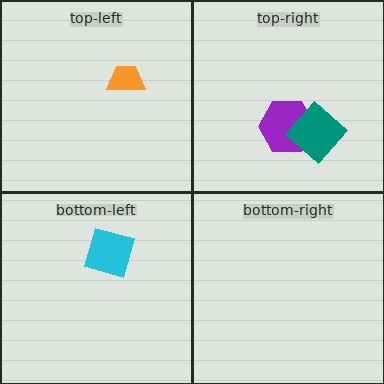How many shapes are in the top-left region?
1.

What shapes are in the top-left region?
The orange trapezoid.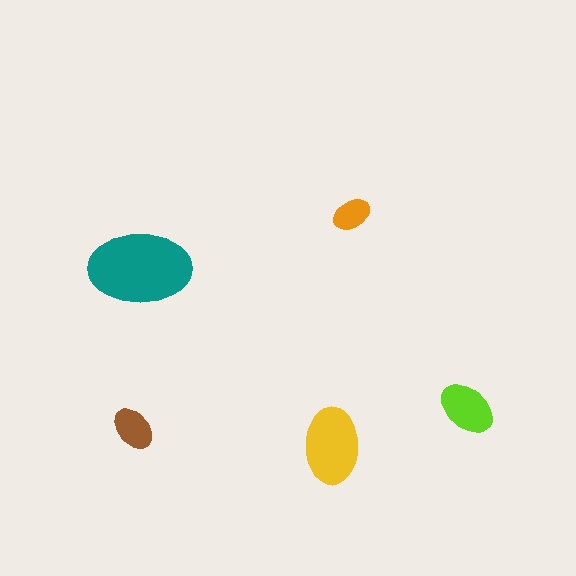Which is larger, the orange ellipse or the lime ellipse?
The lime one.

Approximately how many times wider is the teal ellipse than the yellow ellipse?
About 1.5 times wider.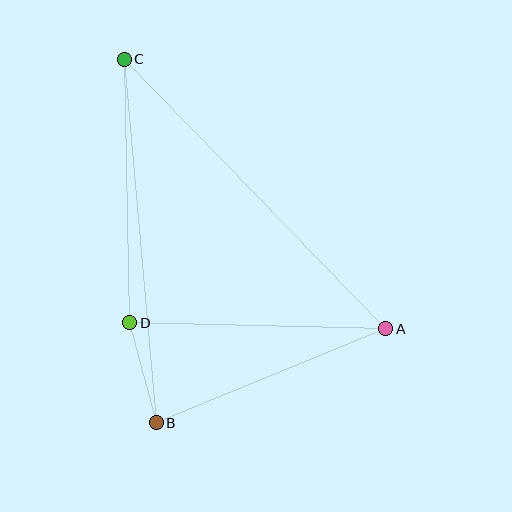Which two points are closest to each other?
Points B and D are closest to each other.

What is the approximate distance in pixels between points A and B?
The distance between A and B is approximately 248 pixels.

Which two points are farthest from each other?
Points A and C are farthest from each other.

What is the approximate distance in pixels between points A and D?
The distance between A and D is approximately 256 pixels.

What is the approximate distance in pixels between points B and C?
The distance between B and C is approximately 365 pixels.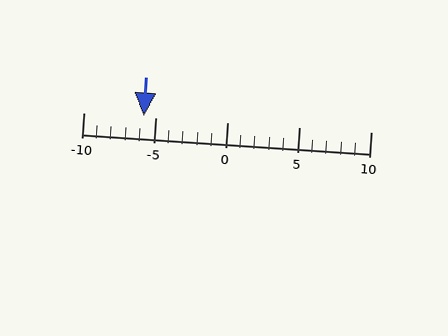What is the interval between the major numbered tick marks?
The major tick marks are spaced 5 units apart.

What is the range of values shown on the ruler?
The ruler shows values from -10 to 10.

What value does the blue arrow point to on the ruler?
The blue arrow points to approximately -6.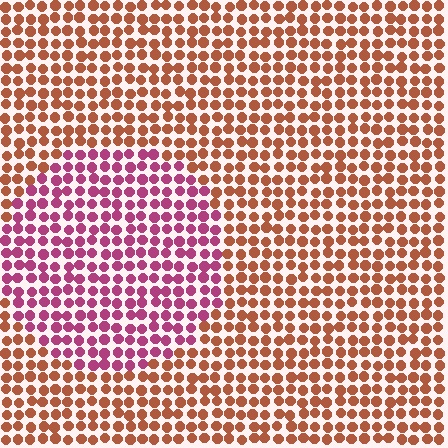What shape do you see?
I see a circle.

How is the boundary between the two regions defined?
The boundary is defined purely by a slight shift in hue (about 49 degrees). Spacing, size, and orientation are identical on both sides.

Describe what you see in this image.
The image is filled with small brown elements in a uniform arrangement. A circle-shaped region is visible where the elements are tinted to a slightly different hue, forming a subtle color boundary.